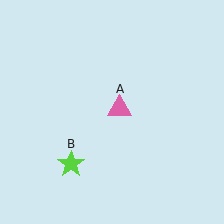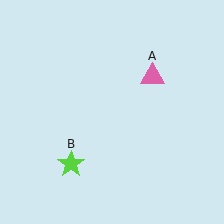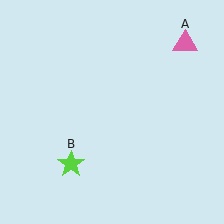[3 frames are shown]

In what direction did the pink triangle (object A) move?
The pink triangle (object A) moved up and to the right.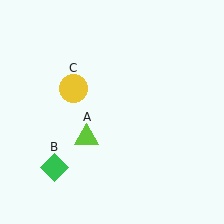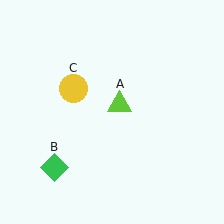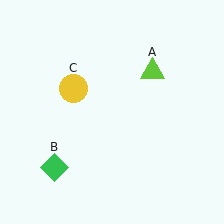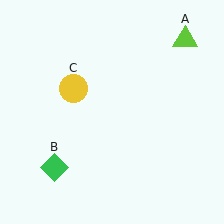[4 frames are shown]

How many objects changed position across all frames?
1 object changed position: lime triangle (object A).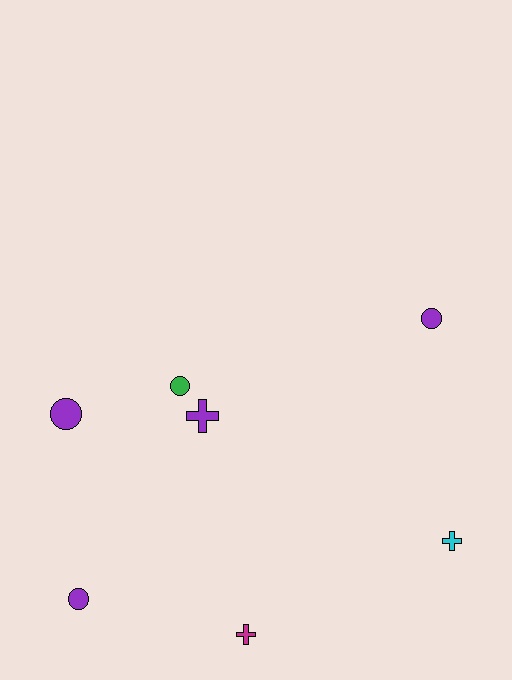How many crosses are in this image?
There are 3 crosses.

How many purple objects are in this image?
There are 4 purple objects.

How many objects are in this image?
There are 7 objects.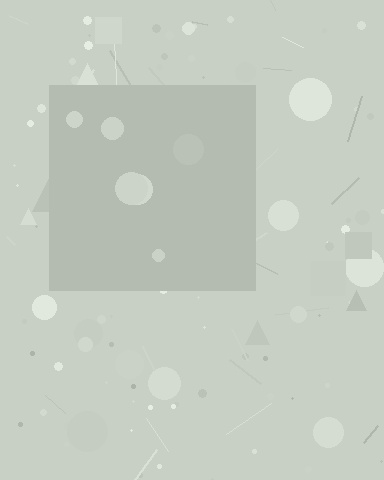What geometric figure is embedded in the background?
A square is embedded in the background.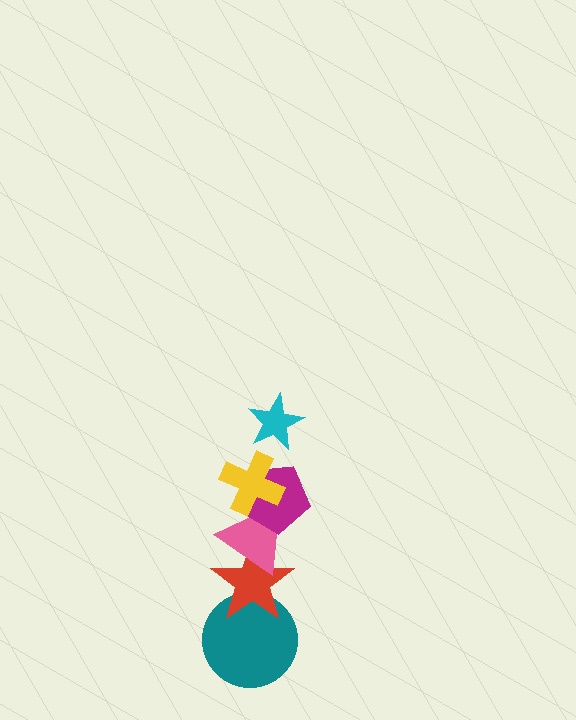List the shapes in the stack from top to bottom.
From top to bottom: the cyan star, the yellow cross, the magenta pentagon, the pink triangle, the red star, the teal circle.